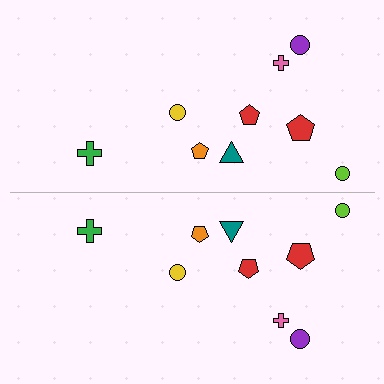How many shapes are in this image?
There are 18 shapes in this image.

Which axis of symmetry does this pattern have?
The pattern has a horizontal axis of symmetry running through the center of the image.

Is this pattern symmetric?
Yes, this pattern has bilateral (reflection) symmetry.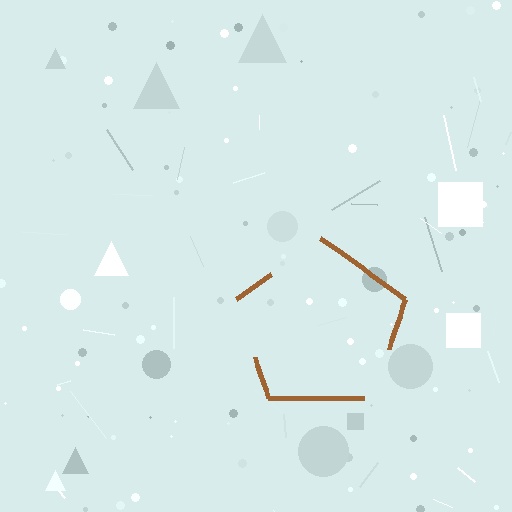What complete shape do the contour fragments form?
The contour fragments form a pentagon.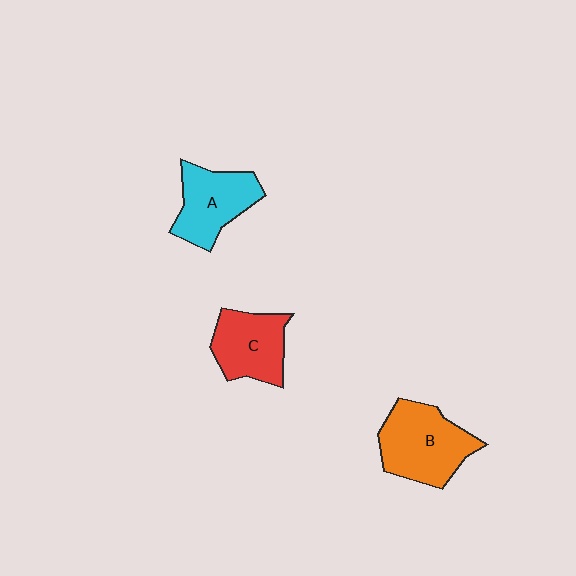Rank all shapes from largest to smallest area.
From largest to smallest: B (orange), A (cyan), C (red).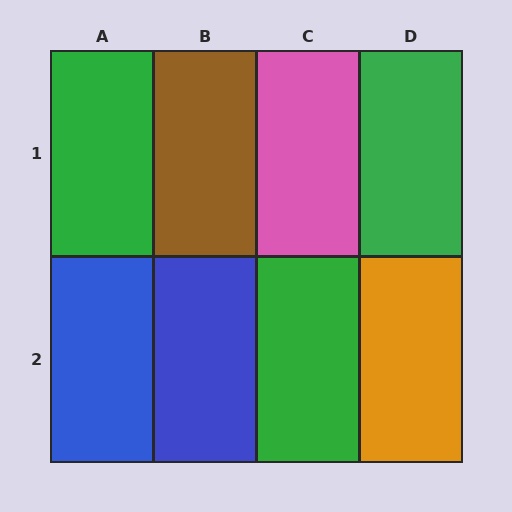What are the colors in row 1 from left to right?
Green, brown, pink, green.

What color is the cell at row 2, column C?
Green.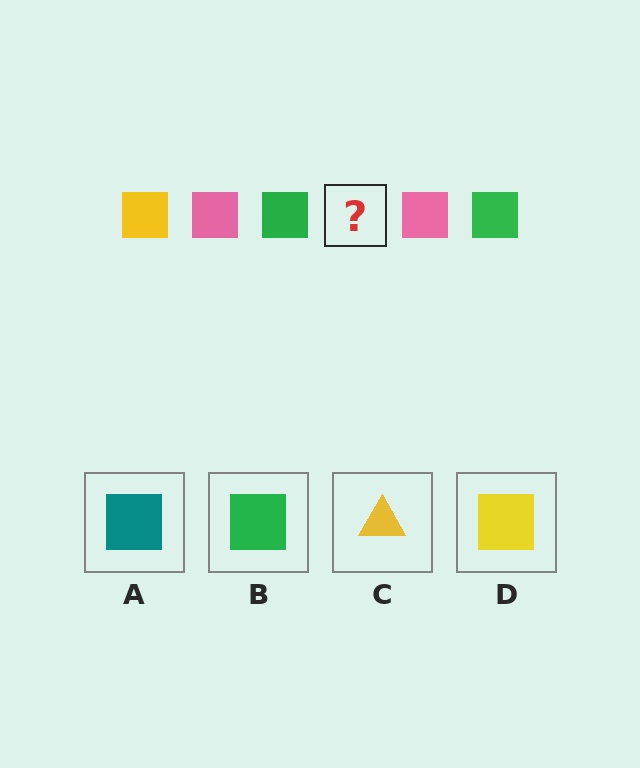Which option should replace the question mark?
Option D.